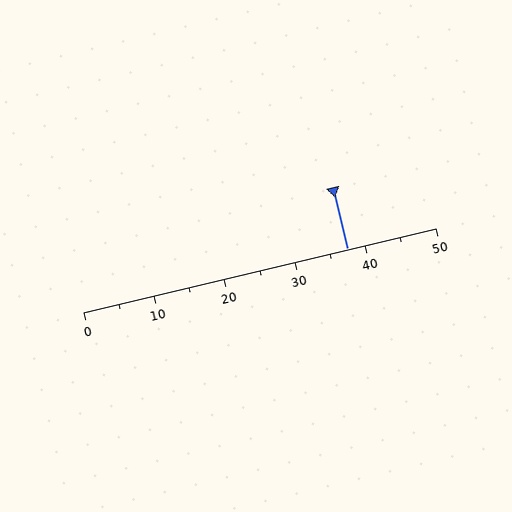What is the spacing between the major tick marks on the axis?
The major ticks are spaced 10 apart.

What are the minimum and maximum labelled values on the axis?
The axis runs from 0 to 50.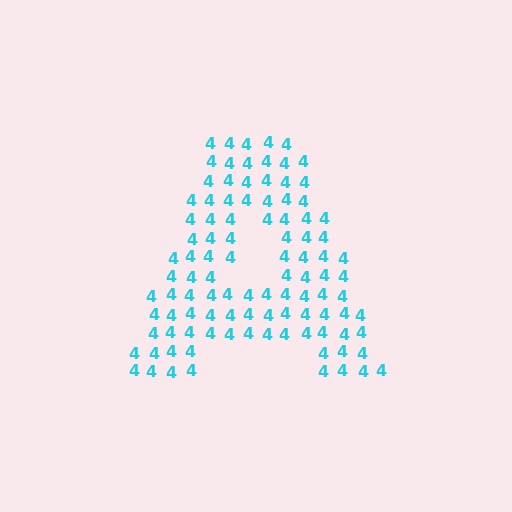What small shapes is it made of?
It is made of small digit 4's.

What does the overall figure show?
The overall figure shows the letter A.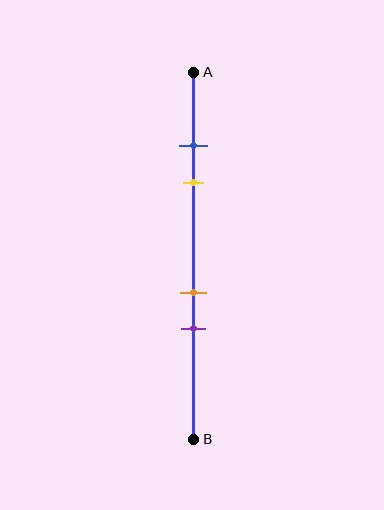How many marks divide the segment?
There are 4 marks dividing the segment.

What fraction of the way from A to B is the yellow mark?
The yellow mark is approximately 30% (0.3) of the way from A to B.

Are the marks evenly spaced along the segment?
No, the marks are not evenly spaced.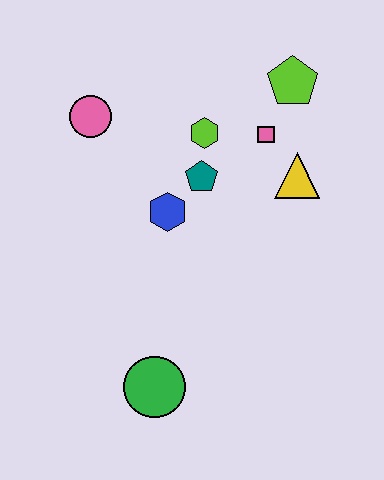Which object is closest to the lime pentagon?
The pink square is closest to the lime pentagon.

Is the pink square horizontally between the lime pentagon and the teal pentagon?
Yes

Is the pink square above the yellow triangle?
Yes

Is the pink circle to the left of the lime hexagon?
Yes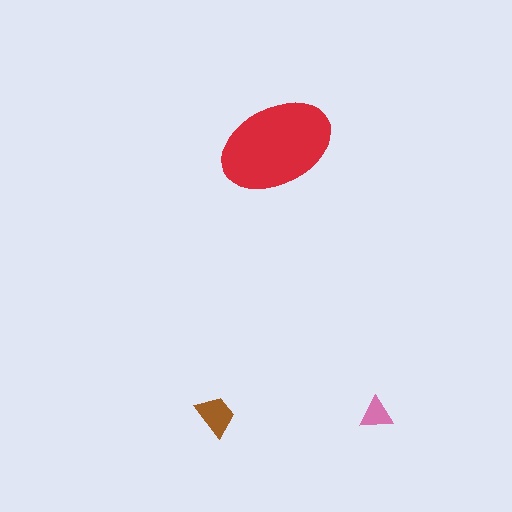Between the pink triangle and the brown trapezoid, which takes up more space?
The brown trapezoid.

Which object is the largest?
The red ellipse.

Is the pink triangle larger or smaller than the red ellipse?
Smaller.